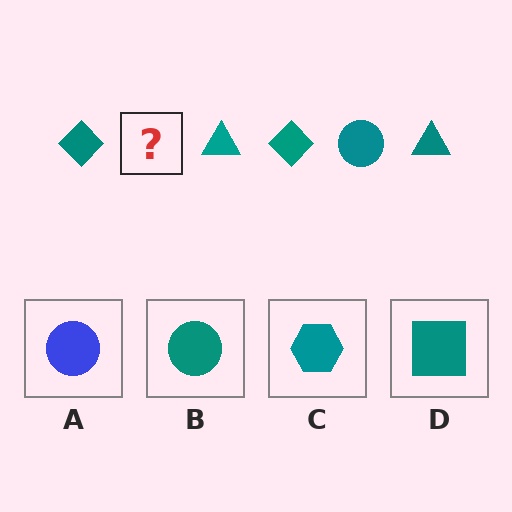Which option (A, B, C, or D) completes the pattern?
B.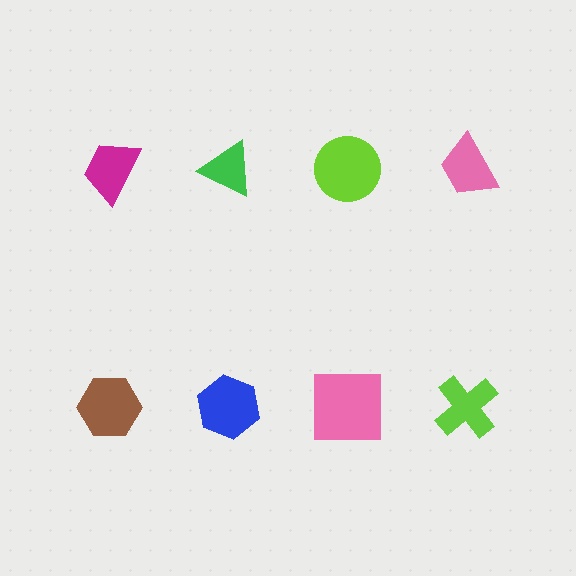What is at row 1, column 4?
A pink trapezoid.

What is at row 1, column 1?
A magenta trapezoid.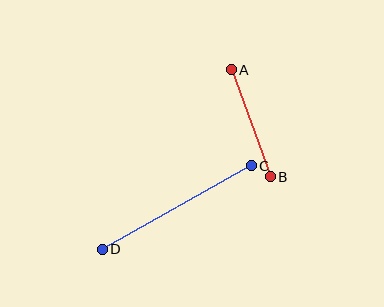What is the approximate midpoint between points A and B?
The midpoint is at approximately (251, 123) pixels.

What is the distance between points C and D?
The distance is approximately 171 pixels.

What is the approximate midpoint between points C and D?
The midpoint is at approximately (177, 208) pixels.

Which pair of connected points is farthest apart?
Points C and D are farthest apart.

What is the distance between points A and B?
The distance is approximately 114 pixels.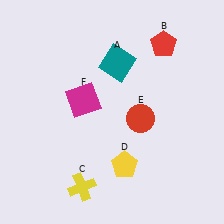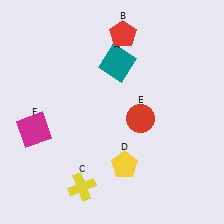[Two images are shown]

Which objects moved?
The objects that moved are: the red pentagon (B), the magenta square (F).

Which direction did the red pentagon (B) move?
The red pentagon (B) moved left.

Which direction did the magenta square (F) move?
The magenta square (F) moved left.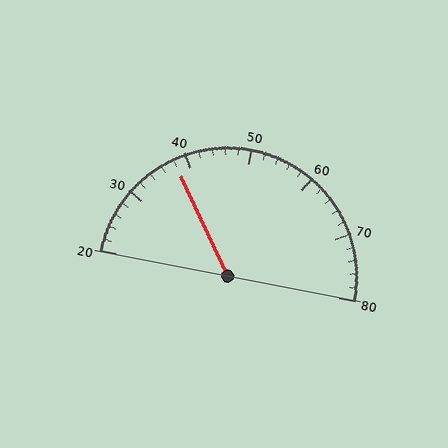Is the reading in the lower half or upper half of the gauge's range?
The reading is in the lower half of the range (20 to 80).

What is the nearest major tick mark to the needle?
The nearest major tick mark is 40.